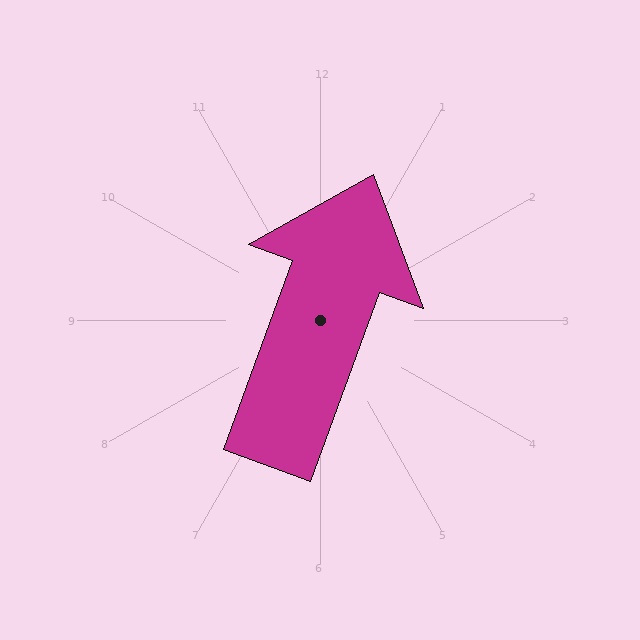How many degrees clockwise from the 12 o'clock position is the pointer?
Approximately 20 degrees.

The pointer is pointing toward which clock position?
Roughly 1 o'clock.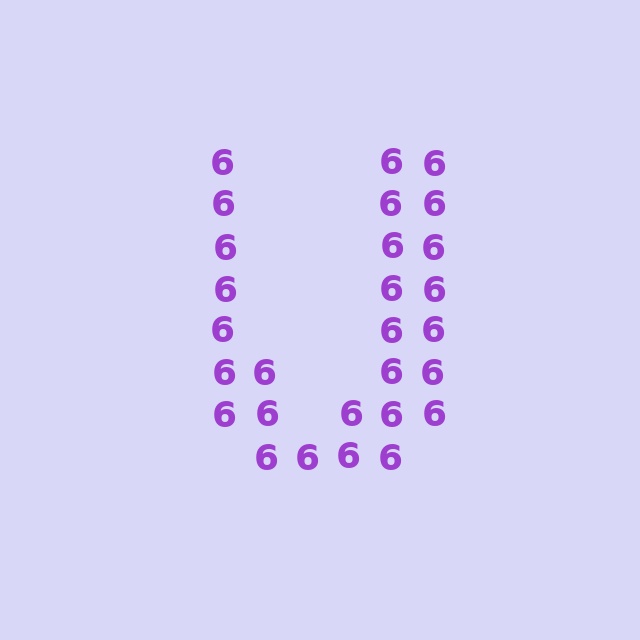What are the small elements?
The small elements are digit 6's.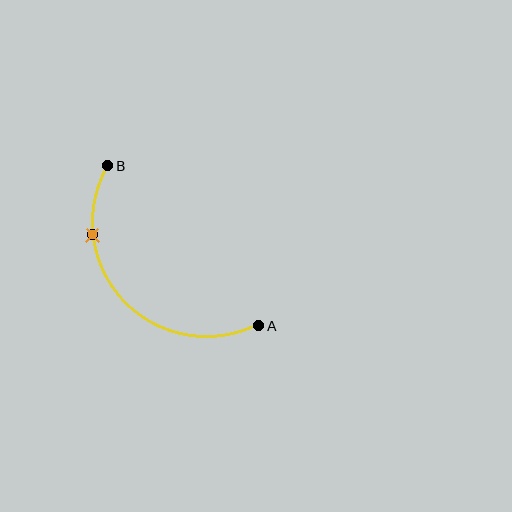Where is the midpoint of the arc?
The arc midpoint is the point on the curve farthest from the straight line joining A and B. It sits below and to the left of that line.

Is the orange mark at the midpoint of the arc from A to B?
No. The orange mark lies on the arc but is closer to endpoint B. The arc midpoint would be at the point on the curve equidistant along the arc from both A and B.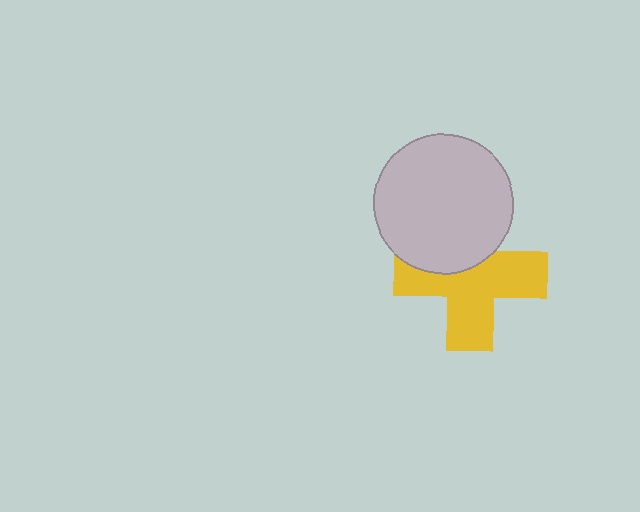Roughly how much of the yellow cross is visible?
About half of it is visible (roughly 64%).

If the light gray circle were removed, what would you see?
You would see the complete yellow cross.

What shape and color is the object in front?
The object in front is a light gray circle.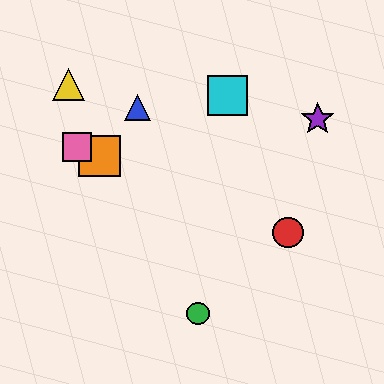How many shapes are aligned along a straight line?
3 shapes (the red circle, the orange square, the pink square) are aligned along a straight line.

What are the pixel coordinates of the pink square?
The pink square is at (77, 147).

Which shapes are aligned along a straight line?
The red circle, the orange square, the pink square are aligned along a straight line.